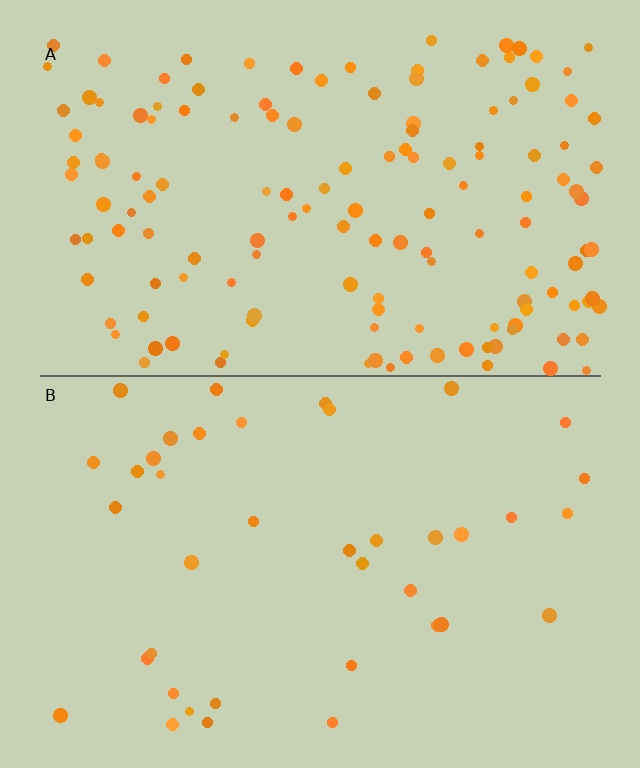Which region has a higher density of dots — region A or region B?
A (the top).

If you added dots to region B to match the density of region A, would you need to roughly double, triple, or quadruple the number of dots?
Approximately quadruple.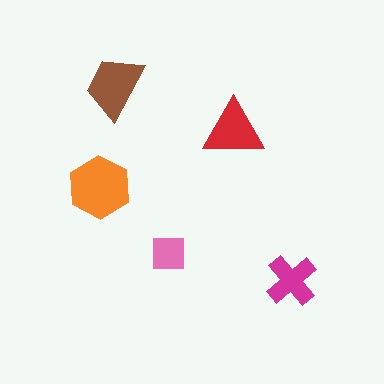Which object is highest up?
The brown trapezoid is topmost.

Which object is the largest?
The orange hexagon.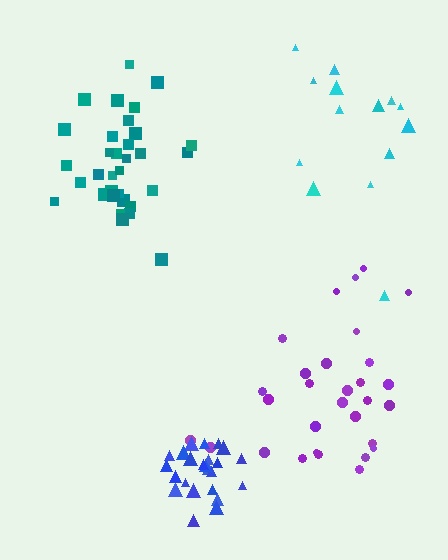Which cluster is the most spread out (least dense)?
Cyan.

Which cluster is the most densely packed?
Blue.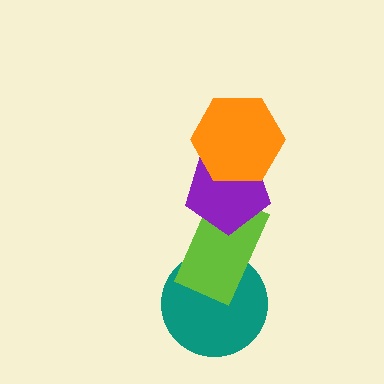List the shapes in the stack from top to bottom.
From top to bottom: the orange hexagon, the purple pentagon, the lime rectangle, the teal circle.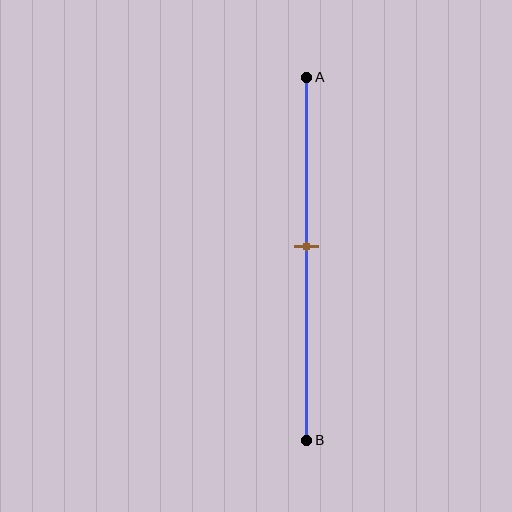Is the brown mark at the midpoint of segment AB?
No, the mark is at about 45% from A, not at the 50% midpoint.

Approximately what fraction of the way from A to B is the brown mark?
The brown mark is approximately 45% of the way from A to B.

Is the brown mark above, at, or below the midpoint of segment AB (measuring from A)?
The brown mark is above the midpoint of segment AB.